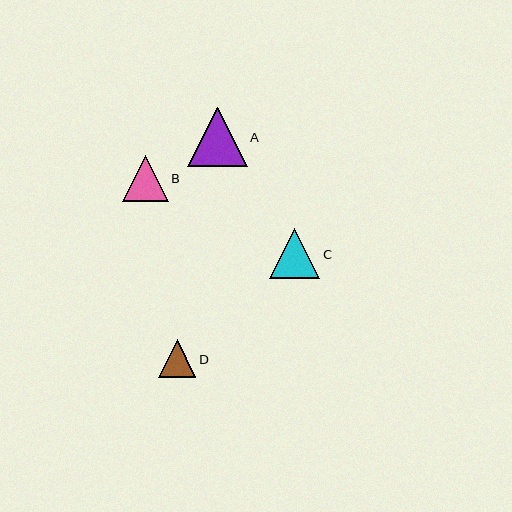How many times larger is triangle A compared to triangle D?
Triangle A is approximately 1.6 times the size of triangle D.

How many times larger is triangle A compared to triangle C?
Triangle A is approximately 1.2 times the size of triangle C.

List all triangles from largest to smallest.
From largest to smallest: A, C, B, D.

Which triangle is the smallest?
Triangle D is the smallest with a size of approximately 37 pixels.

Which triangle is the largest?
Triangle A is the largest with a size of approximately 60 pixels.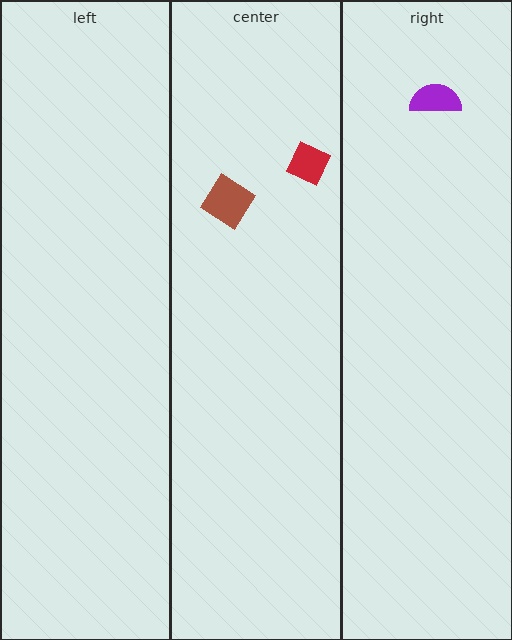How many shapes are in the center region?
2.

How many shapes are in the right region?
1.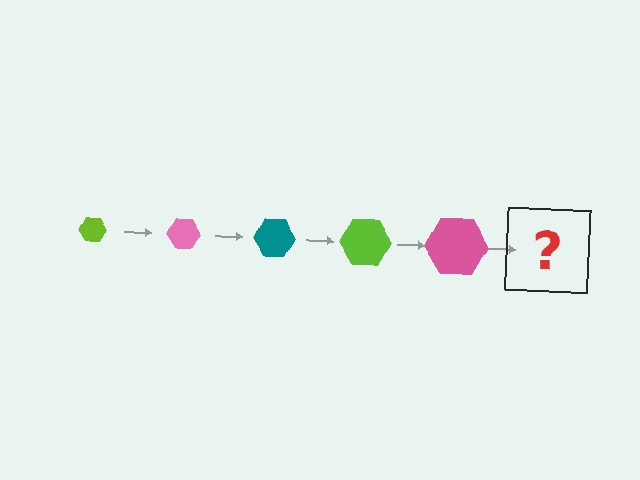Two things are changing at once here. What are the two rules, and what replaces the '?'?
The two rules are that the hexagon grows larger each step and the color cycles through lime, pink, and teal. The '?' should be a teal hexagon, larger than the previous one.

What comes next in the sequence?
The next element should be a teal hexagon, larger than the previous one.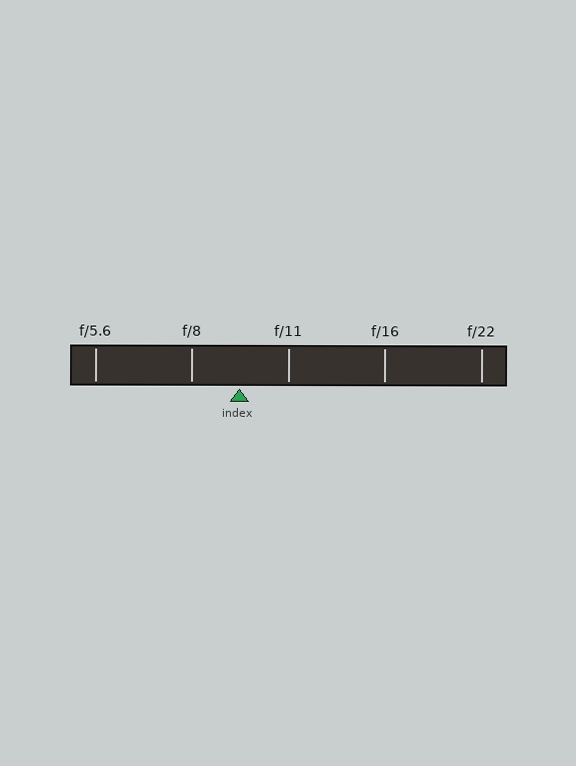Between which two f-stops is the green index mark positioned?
The index mark is between f/8 and f/11.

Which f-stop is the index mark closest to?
The index mark is closest to f/8.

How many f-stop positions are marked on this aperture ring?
There are 5 f-stop positions marked.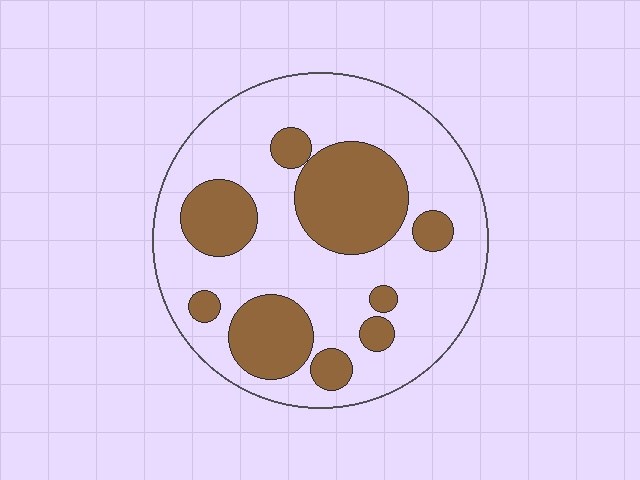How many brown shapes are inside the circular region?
9.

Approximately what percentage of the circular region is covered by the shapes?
Approximately 30%.